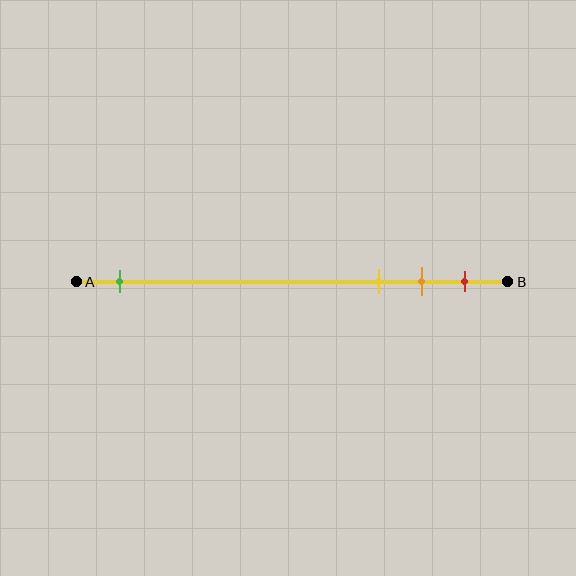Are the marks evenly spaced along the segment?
No, the marks are not evenly spaced.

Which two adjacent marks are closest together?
The orange and red marks are the closest adjacent pair.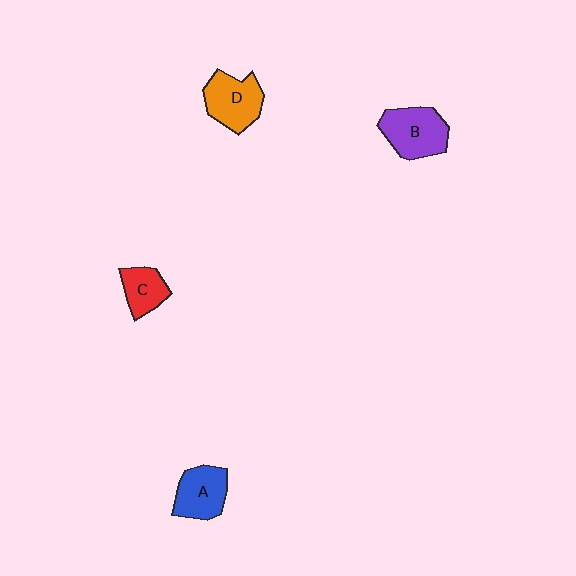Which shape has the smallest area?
Shape C (red).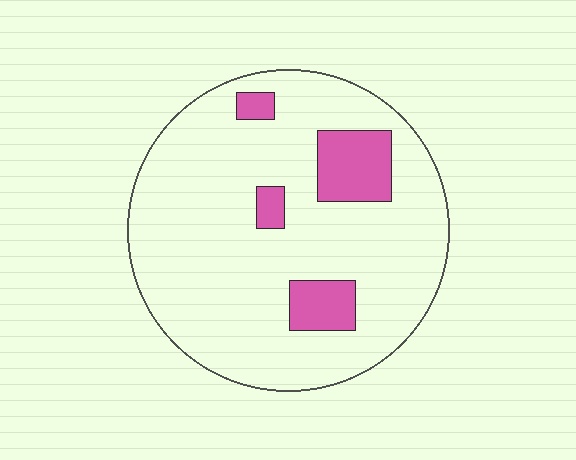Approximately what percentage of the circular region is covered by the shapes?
Approximately 15%.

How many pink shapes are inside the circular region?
4.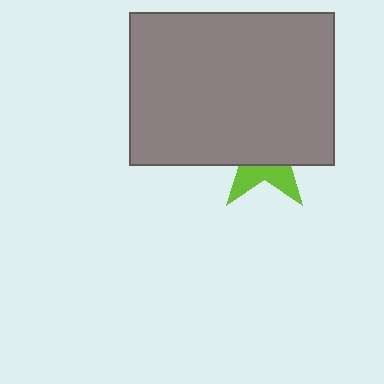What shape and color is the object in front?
The object in front is a gray rectangle.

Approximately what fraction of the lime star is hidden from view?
Roughly 67% of the lime star is hidden behind the gray rectangle.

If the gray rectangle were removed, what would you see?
You would see the complete lime star.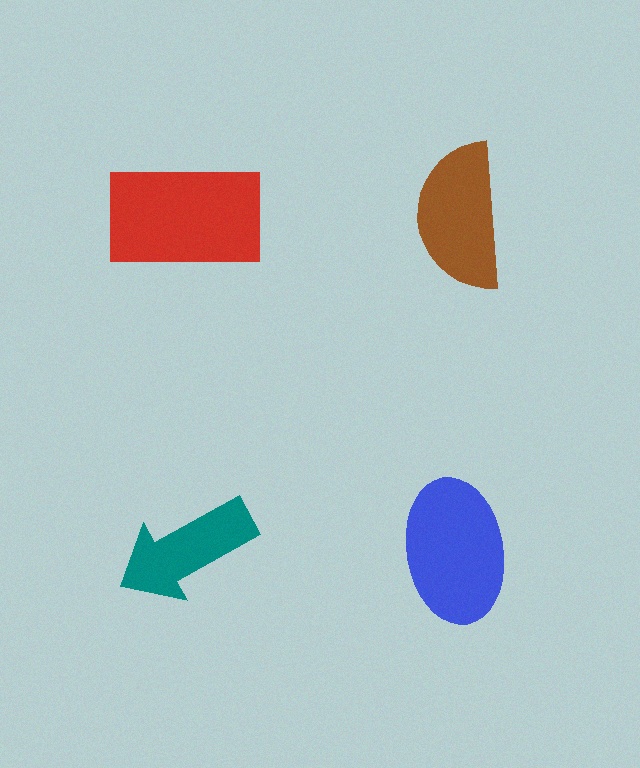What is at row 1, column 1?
A red rectangle.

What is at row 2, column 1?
A teal arrow.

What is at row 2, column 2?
A blue ellipse.